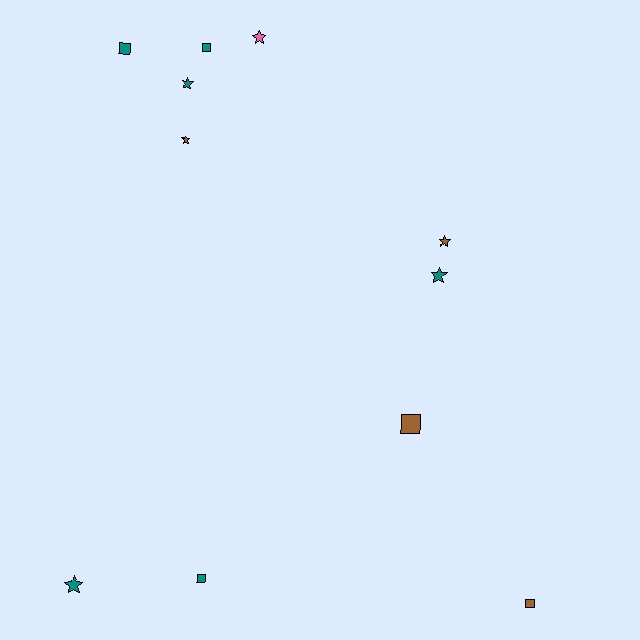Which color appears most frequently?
Teal, with 6 objects.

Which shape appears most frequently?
Star, with 6 objects.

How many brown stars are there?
There are 2 brown stars.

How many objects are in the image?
There are 11 objects.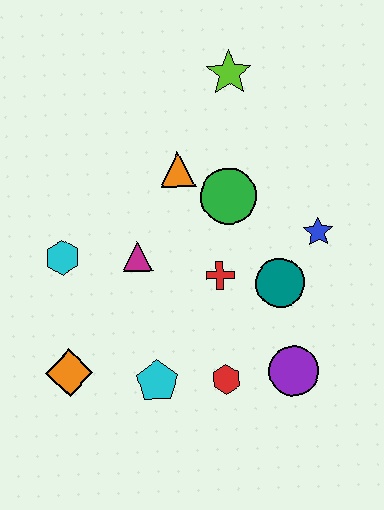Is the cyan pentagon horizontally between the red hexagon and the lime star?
No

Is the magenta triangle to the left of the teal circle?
Yes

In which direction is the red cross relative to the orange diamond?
The red cross is to the right of the orange diamond.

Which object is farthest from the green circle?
The orange diamond is farthest from the green circle.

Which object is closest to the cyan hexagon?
The magenta triangle is closest to the cyan hexagon.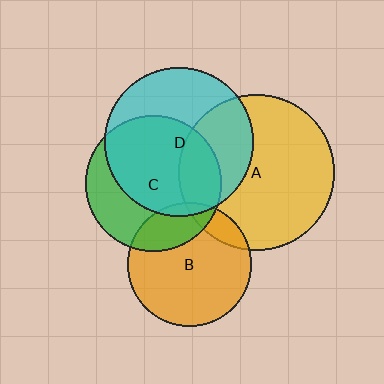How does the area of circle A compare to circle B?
Approximately 1.6 times.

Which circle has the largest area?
Circle A (yellow).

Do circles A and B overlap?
Yes.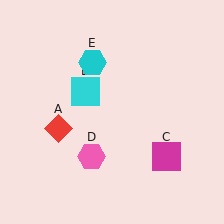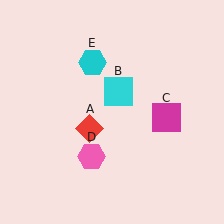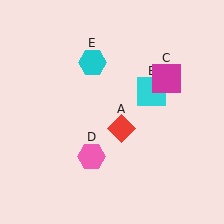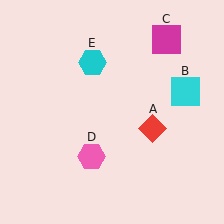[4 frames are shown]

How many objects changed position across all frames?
3 objects changed position: red diamond (object A), cyan square (object B), magenta square (object C).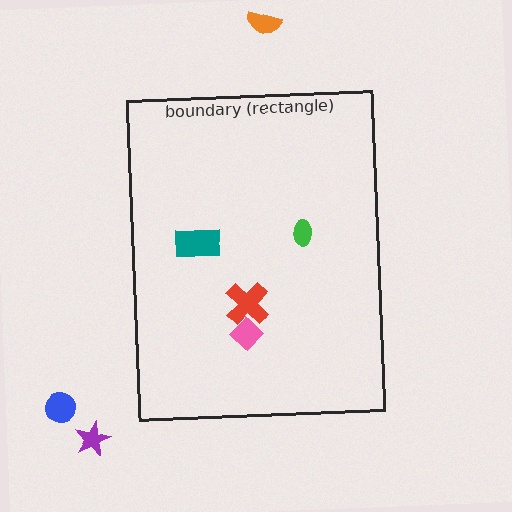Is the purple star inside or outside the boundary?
Outside.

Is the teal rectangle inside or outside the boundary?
Inside.